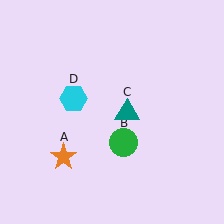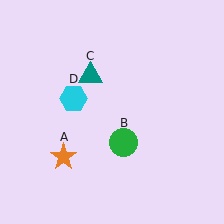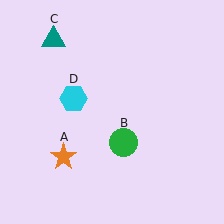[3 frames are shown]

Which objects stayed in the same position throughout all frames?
Orange star (object A) and green circle (object B) and cyan hexagon (object D) remained stationary.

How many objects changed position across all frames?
1 object changed position: teal triangle (object C).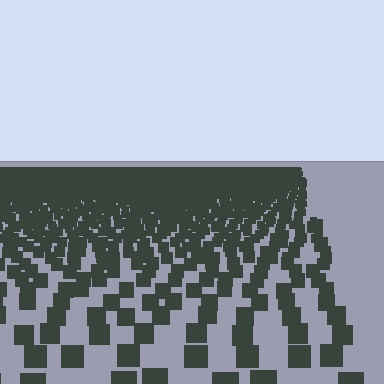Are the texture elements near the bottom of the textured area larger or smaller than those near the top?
Larger. Near the bottom, elements are closer to the viewer and appear at a bigger on-screen size.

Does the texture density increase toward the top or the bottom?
Density increases toward the top.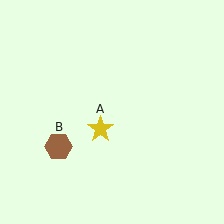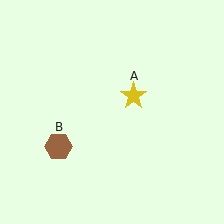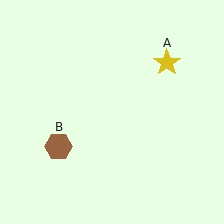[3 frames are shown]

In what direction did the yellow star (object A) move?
The yellow star (object A) moved up and to the right.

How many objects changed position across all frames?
1 object changed position: yellow star (object A).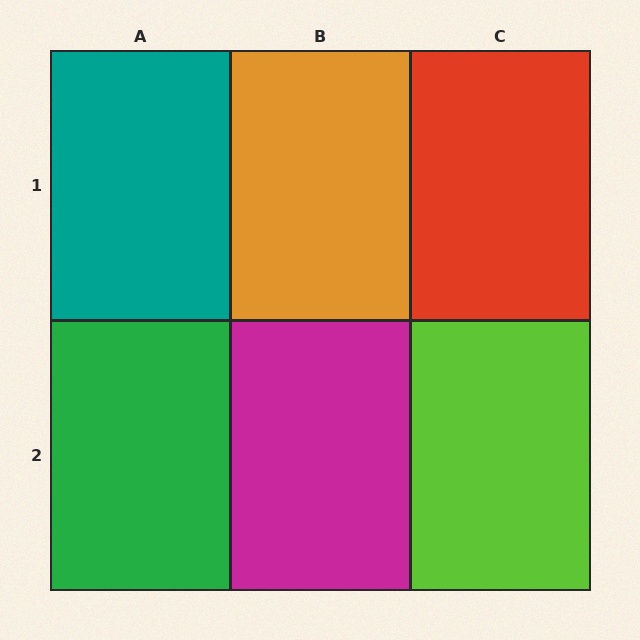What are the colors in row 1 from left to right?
Teal, orange, red.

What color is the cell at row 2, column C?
Lime.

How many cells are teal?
1 cell is teal.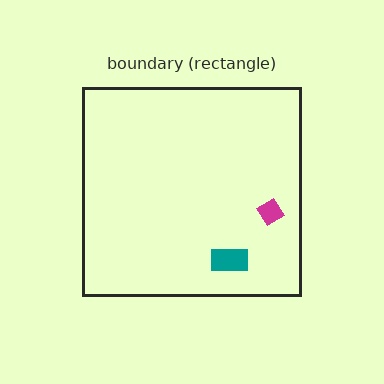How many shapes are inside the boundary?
2 inside, 0 outside.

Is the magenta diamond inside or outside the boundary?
Inside.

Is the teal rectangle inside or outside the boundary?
Inside.